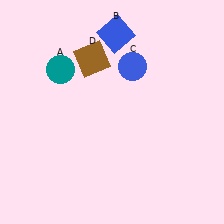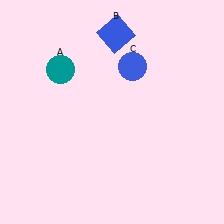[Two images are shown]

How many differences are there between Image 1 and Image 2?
There is 1 difference between the two images.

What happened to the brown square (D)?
The brown square (D) was removed in Image 2. It was in the top-left area of Image 1.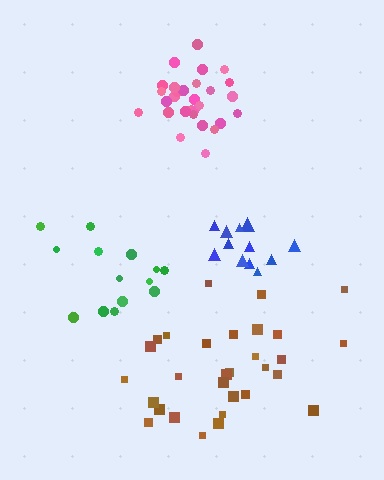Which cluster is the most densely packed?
Pink.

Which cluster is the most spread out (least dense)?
Green.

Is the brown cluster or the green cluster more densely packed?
Brown.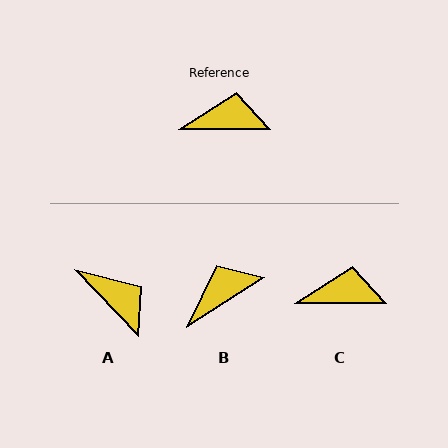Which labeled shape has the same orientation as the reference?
C.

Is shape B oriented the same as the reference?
No, it is off by about 33 degrees.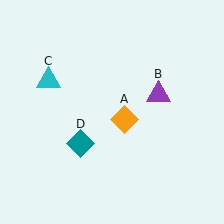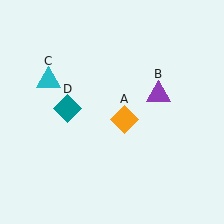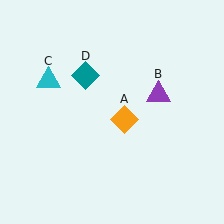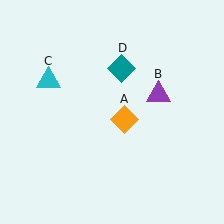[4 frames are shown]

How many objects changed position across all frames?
1 object changed position: teal diamond (object D).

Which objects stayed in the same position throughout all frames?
Orange diamond (object A) and purple triangle (object B) and cyan triangle (object C) remained stationary.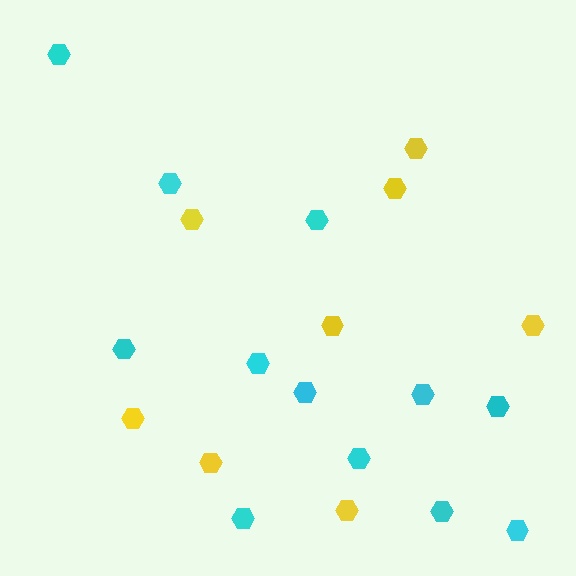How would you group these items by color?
There are 2 groups: one group of cyan hexagons (12) and one group of yellow hexagons (8).